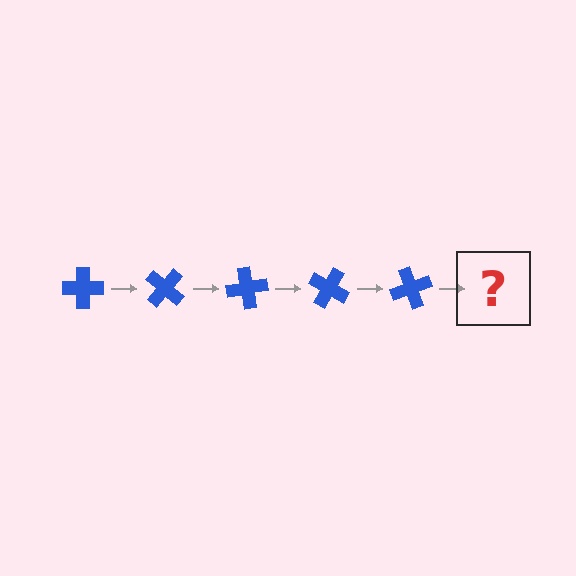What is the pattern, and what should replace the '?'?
The pattern is that the cross rotates 40 degrees each step. The '?' should be a blue cross rotated 200 degrees.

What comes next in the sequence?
The next element should be a blue cross rotated 200 degrees.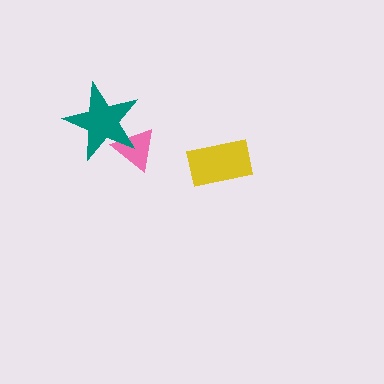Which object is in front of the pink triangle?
The teal star is in front of the pink triangle.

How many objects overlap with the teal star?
1 object overlaps with the teal star.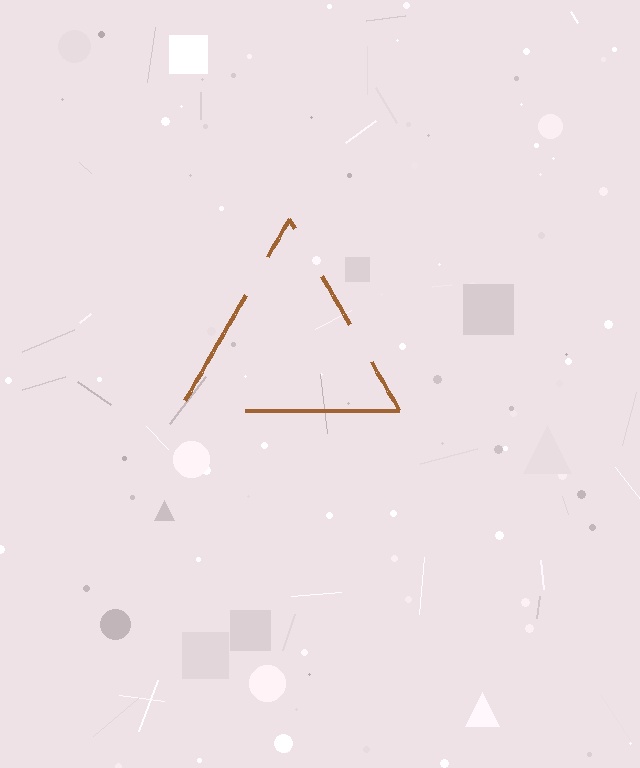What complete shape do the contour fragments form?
The contour fragments form a triangle.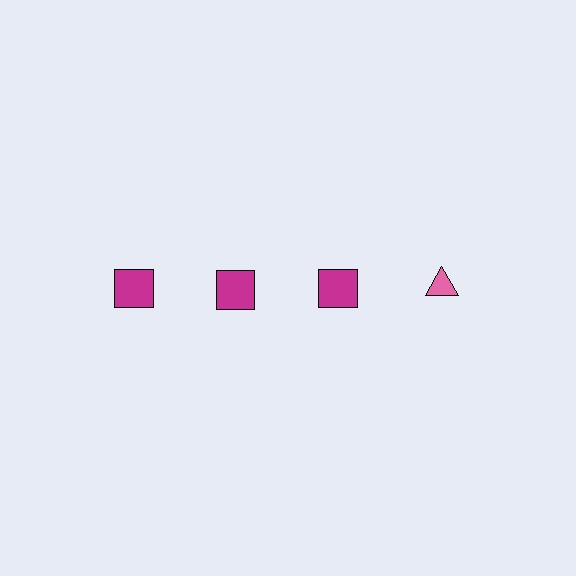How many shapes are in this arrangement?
There are 4 shapes arranged in a grid pattern.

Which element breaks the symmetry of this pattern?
The pink triangle in the top row, second from right column breaks the symmetry. All other shapes are magenta squares.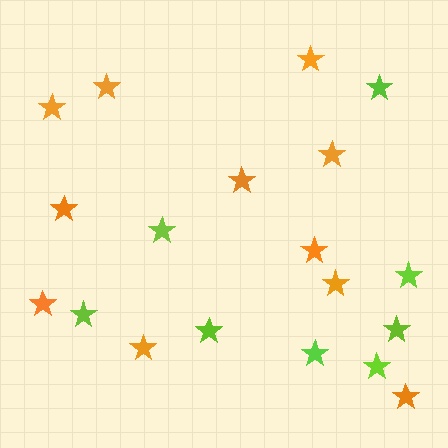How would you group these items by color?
There are 2 groups: one group of orange stars (11) and one group of lime stars (8).